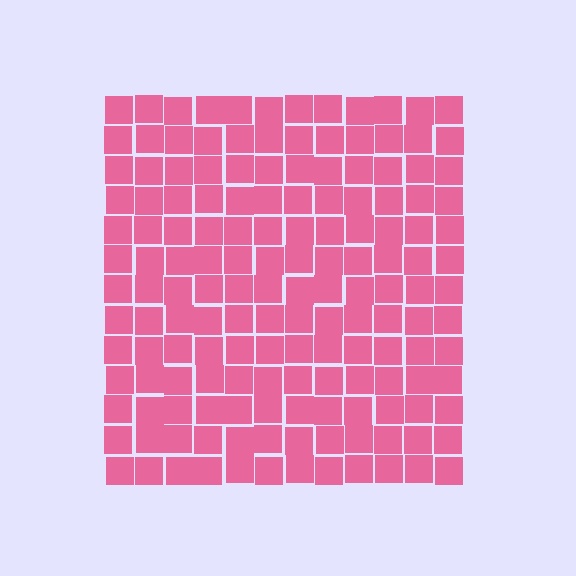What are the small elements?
The small elements are squares.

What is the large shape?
The large shape is a square.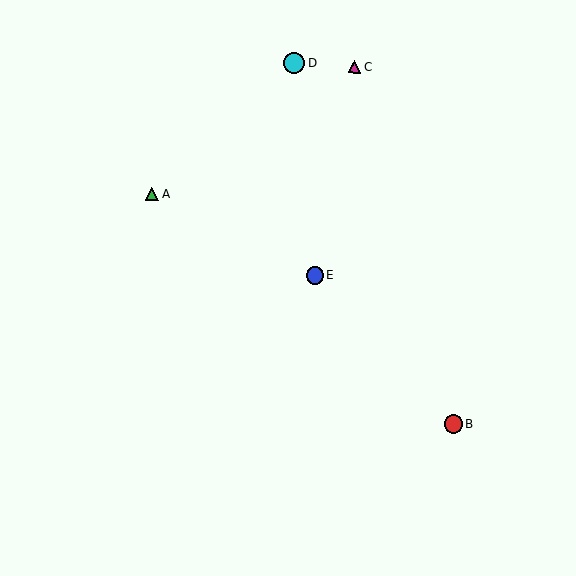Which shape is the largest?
The cyan circle (labeled D) is the largest.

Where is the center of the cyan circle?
The center of the cyan circle is at (294, 63).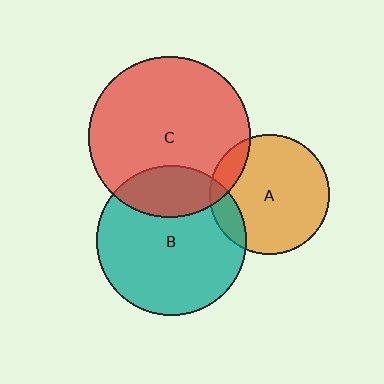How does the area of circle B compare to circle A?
Approximately 1.6 times.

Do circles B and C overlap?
Yes.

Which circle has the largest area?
Circle C (red).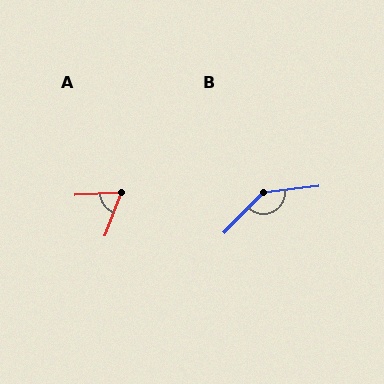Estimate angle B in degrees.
Approximately 141 degrees.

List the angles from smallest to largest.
A (65°), B (141°).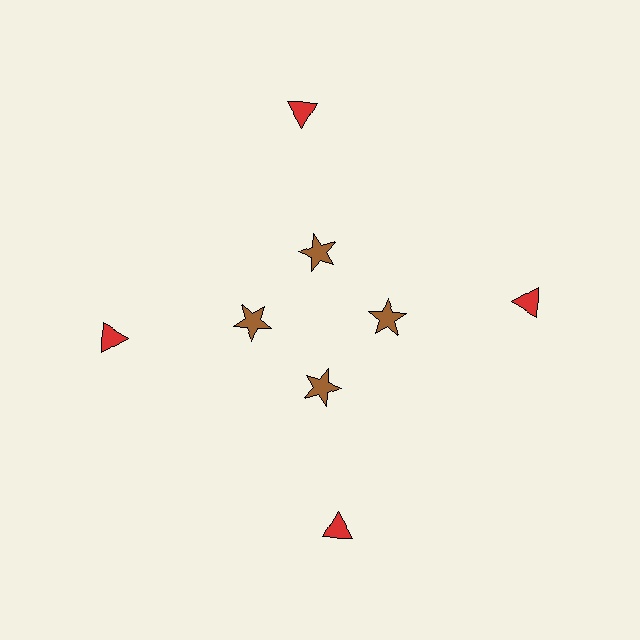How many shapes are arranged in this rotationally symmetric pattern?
There are 8 shapes, arranged in 4 groups of 2.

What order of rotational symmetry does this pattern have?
This pattern has 4-fold rotational symmetry.